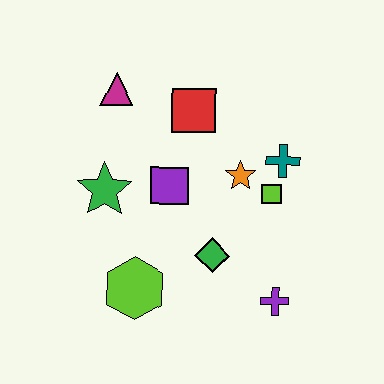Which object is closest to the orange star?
The lime square is closest to the orange star.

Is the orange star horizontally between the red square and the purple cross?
Yes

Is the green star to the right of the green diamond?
No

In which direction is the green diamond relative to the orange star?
The green diamond is below the orange star.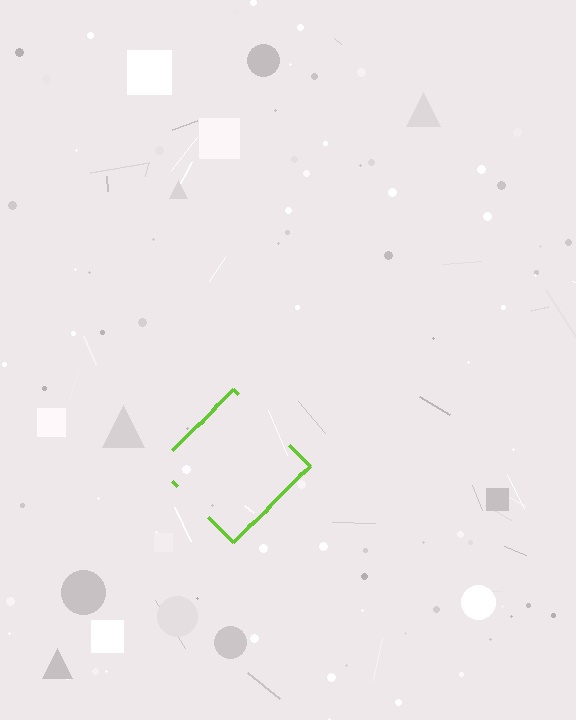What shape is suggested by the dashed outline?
The dashed outline suggests a diamond.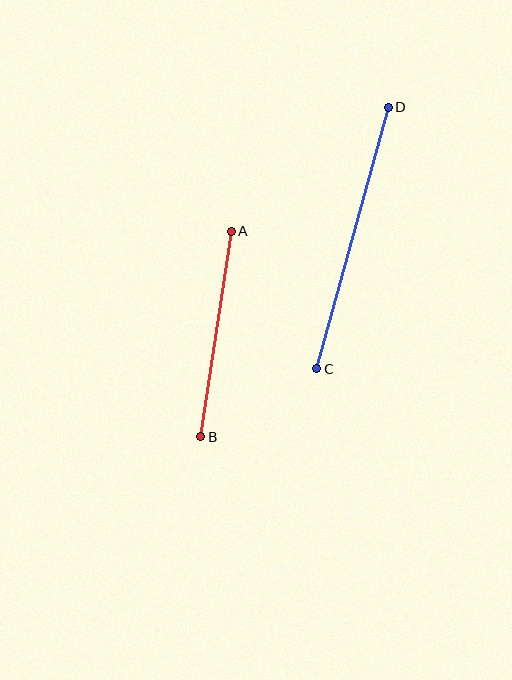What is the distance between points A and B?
The distance is approximately 208 pixels.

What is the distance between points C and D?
The distance is approximately 271 pixels.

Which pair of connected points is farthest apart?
Points C and D are farthest apart.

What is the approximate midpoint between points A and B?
The midpoint is at approximately (216, 334) pixels.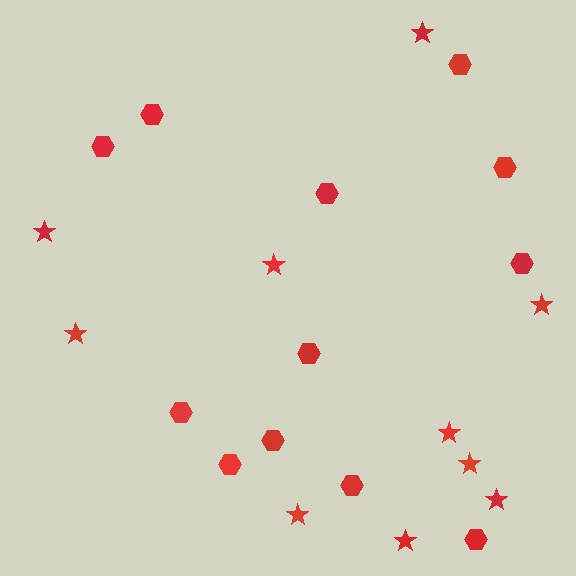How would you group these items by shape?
There are 2 groups: one group of hexagons (12) and one group of stars (10).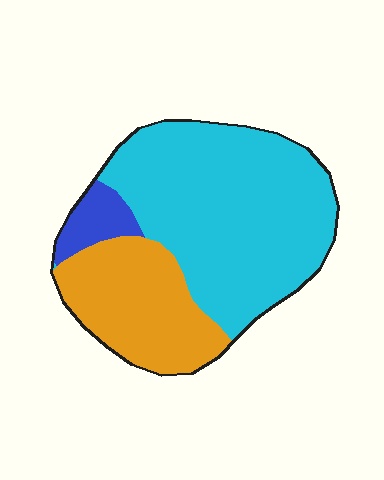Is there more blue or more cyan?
Cyan.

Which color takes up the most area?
Cyan, at roughly 65%.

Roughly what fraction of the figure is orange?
Orange covers roughly 30% of the figure.